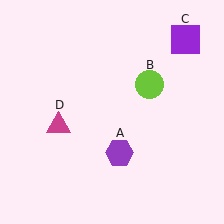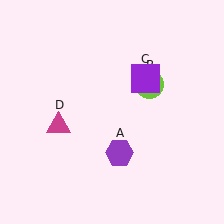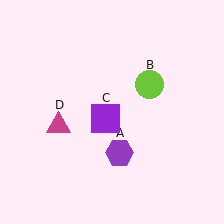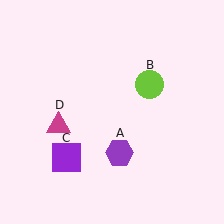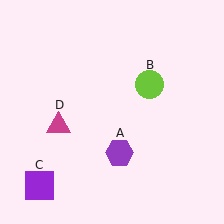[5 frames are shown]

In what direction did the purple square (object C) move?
The purple square (object C) moved down and to the left.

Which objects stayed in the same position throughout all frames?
Purple hexagon (object A) and lime circle (object B) and magenta triangle (object D) remained stationary.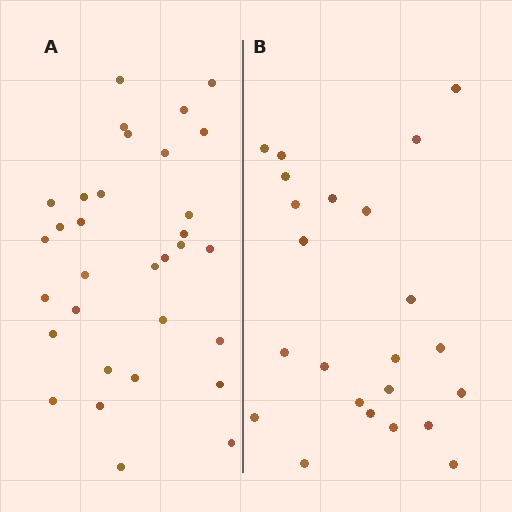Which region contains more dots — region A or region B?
Region A (the left region) has more dots.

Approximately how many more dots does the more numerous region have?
Region A has roughly 8 or so more dots than region B.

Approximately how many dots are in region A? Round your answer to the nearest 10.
About 30 dots. (The exact count is 32, which rounds to 30.)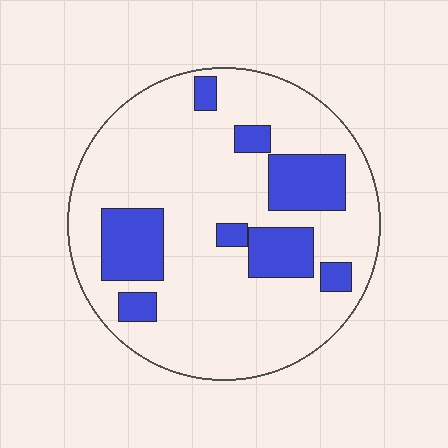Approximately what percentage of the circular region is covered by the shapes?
Approximately 20%.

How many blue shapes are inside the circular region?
8.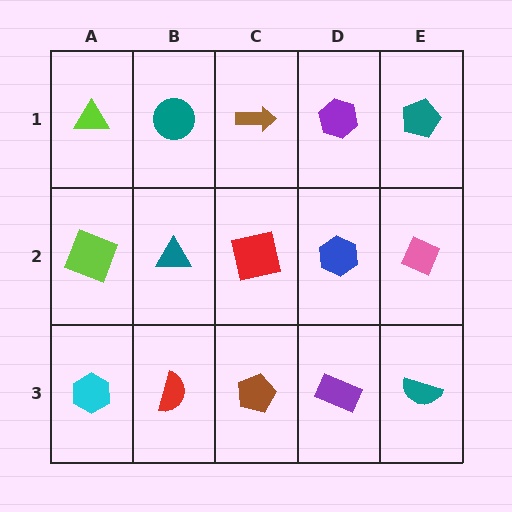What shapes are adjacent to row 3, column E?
A pink diamond (row 2, column E), a purple rectangle (row 3, column D).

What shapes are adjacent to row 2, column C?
A brown arrow (row 1, column C), a brown pentagon (row 3, column C), a teal triangle (row 2, column B), a blue hexagon (row 2, column D).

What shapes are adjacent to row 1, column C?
A red square (row 2, column C), a teal circle (row 1, column B), a purple hexagon (row 1, column D).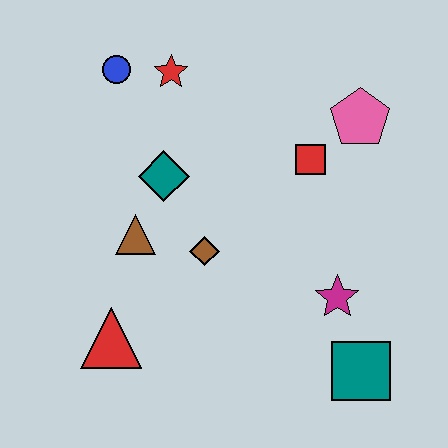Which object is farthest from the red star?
The teal square is farthest from the red star.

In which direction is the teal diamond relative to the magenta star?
The teal diamond is to the left of the magenta star.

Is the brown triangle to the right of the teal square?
No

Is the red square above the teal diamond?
Yes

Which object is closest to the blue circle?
The red star is closest to the blue circle.